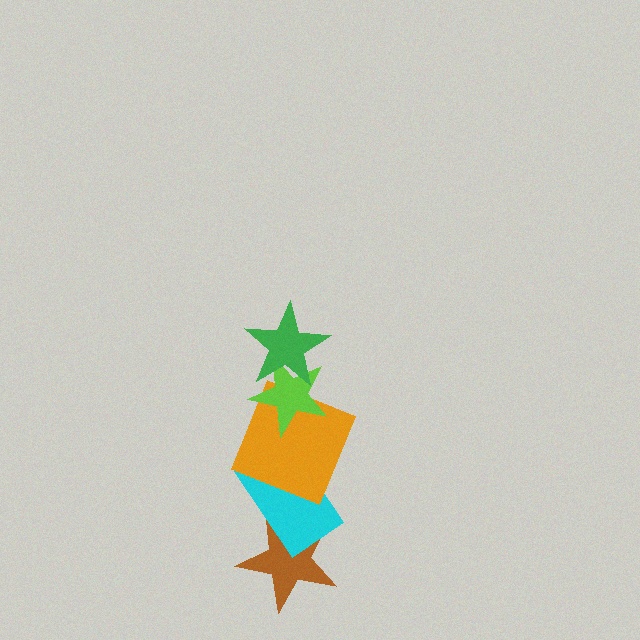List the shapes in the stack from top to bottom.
From top to bottom: the green star, the lime star, the orange square, the cyan rectangle, the brown star.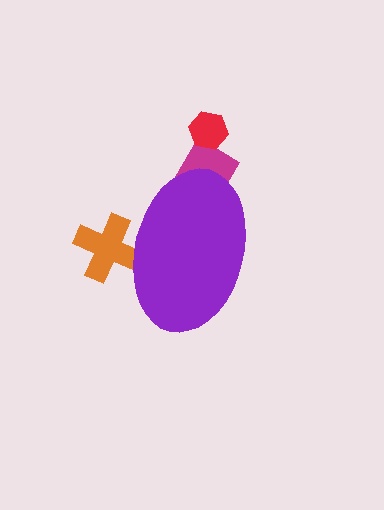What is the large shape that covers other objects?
A purple ellipse.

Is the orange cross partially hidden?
Yes, the orange cross is partially hidden behind the purple ellipse.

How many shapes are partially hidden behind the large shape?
2 shapes are partially hidden.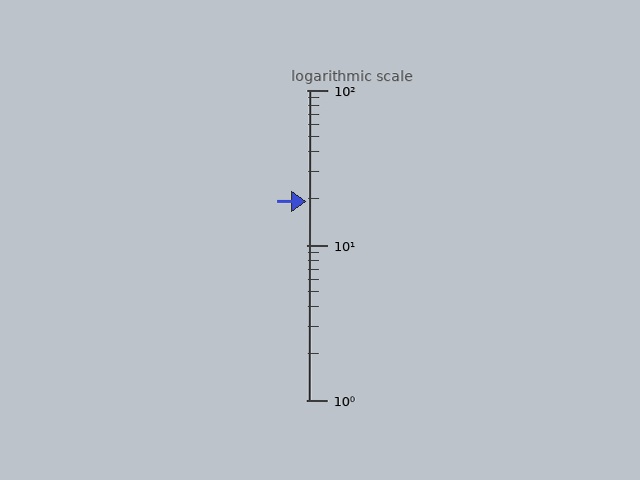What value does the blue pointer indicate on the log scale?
The pointer indicates approximately 19.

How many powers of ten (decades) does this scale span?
The scale spans 2 decades, from 1 to 100.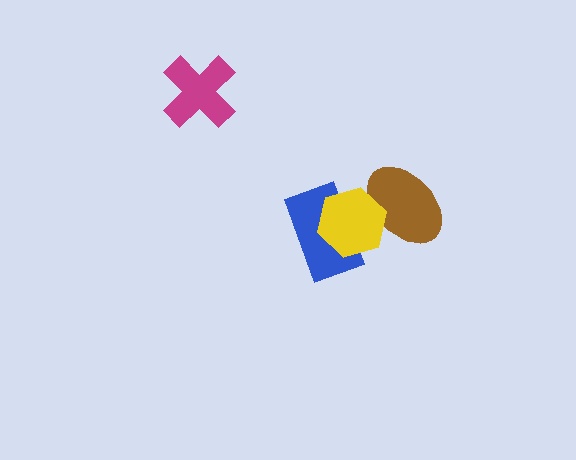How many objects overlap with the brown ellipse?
1 object overlaps with the brown ellipse.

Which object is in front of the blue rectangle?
The yellow hexagon is in front of the blue rectangle.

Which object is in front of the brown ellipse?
The yellow hexagon is in front of the brown ellipse.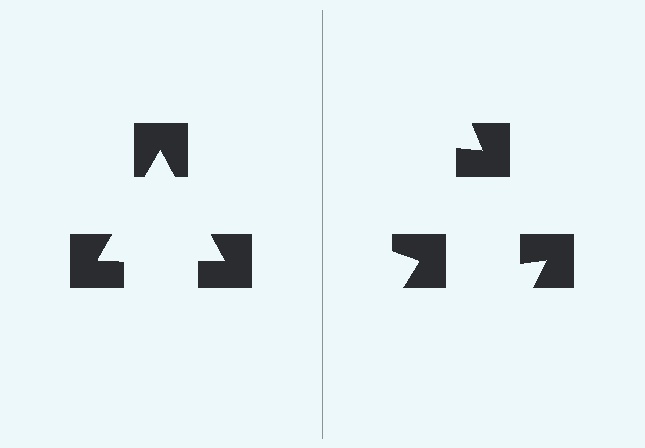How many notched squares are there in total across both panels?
6 — 3 on each side.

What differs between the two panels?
The notched squares are positioned identically on both sides; only the wedge orientations differ. On the left they align to a triangle; on the right they are misaligned.